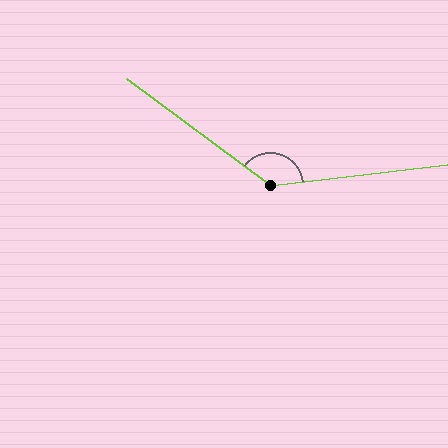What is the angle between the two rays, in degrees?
Approximately 136 degrees.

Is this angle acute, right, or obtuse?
It is obtuse.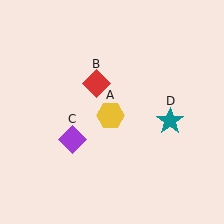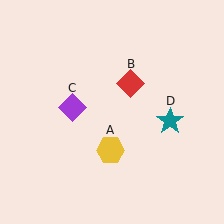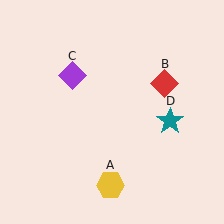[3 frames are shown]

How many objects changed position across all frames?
3 objects changed position: yellow hexagon (object A), red diamond (object B), purple diamond (object C).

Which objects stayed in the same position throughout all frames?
Teal star (object D) remained stationary.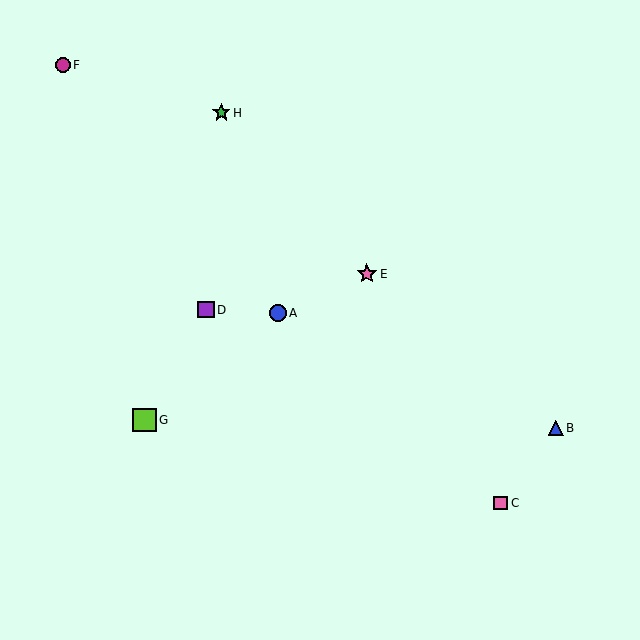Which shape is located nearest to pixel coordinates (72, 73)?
The magenta circle (labeled F) at (63, 65) is nearest to that location.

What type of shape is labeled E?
Shape E is a pink star.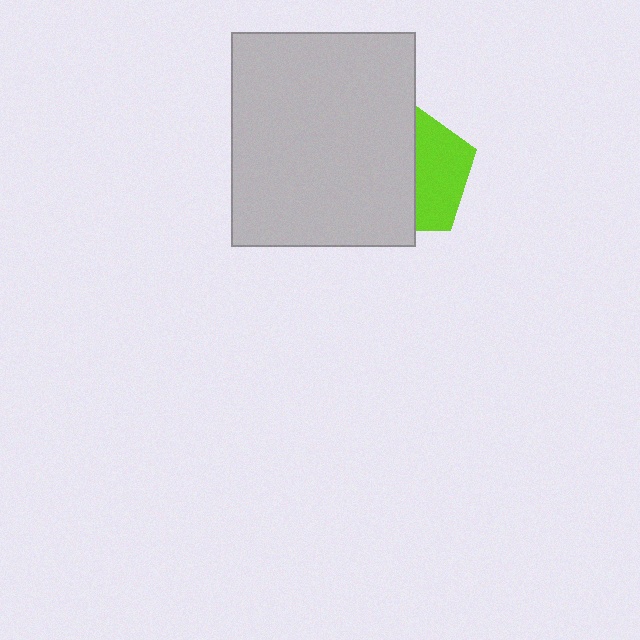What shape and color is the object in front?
The object in front is a light gray rectangle.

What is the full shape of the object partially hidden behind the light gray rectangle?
The partially hidden object is a lime pentagon.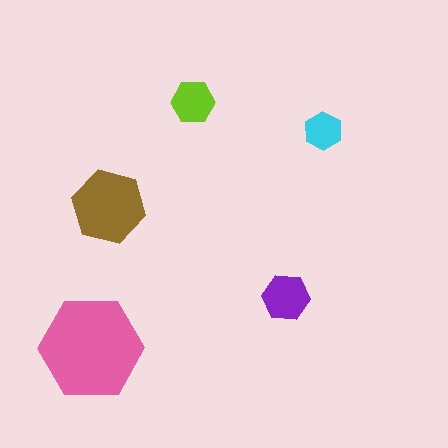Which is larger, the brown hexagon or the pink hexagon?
The pink one.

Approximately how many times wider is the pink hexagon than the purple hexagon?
About 2 times wider.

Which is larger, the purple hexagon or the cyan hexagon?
The purple one.